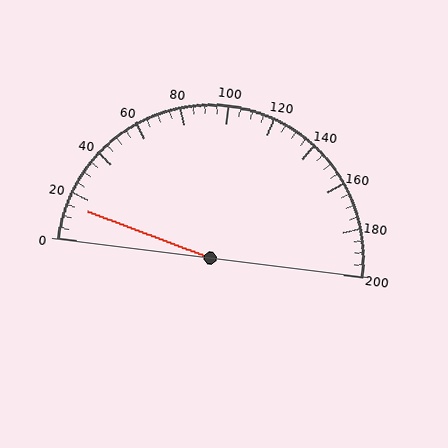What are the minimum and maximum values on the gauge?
The gauge ranges from 0 to 200.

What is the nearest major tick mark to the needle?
The nearest major tick mark is 20.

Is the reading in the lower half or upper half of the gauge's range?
The reading is in the lower half of the range (0 to 200).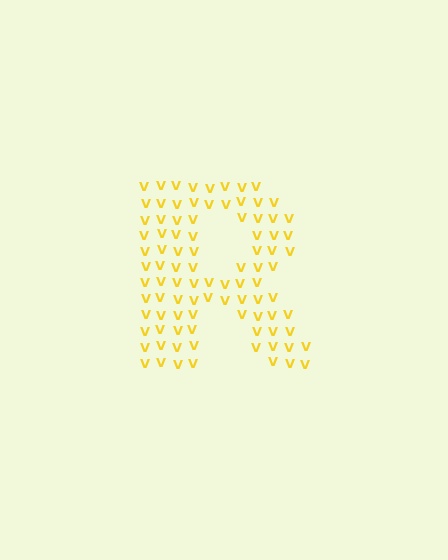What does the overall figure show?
The overall figure shows the letter R.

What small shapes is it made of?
It is made of small letter V's.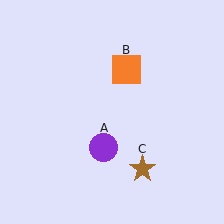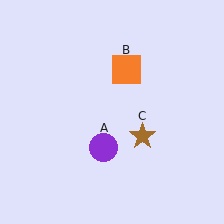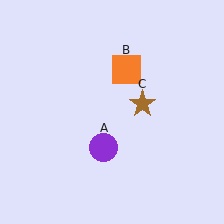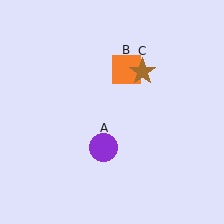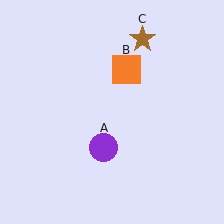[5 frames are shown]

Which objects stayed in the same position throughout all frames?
Purple circle (object A) and orange square (object B) remained stationary.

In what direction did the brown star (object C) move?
The brown star (object C) moved up.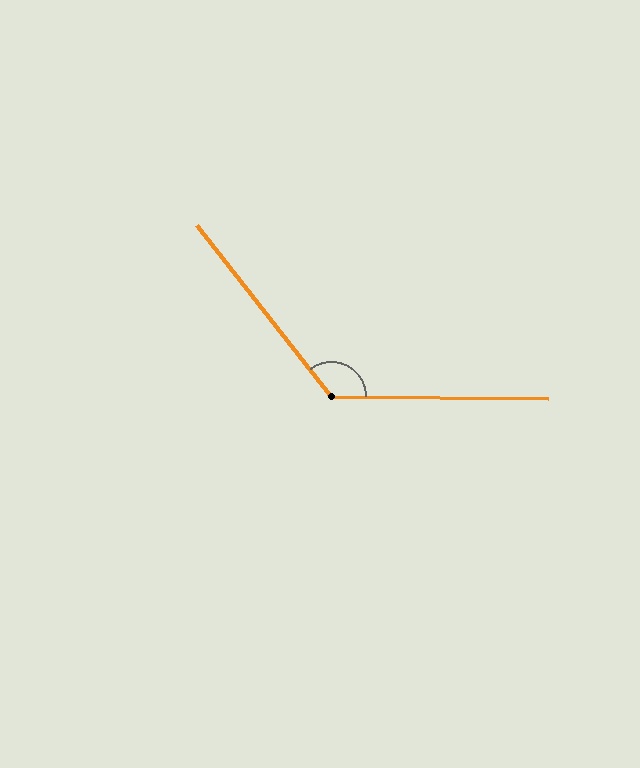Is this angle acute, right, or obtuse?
It is obtuse.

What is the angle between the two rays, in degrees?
Approximately 129 degrees.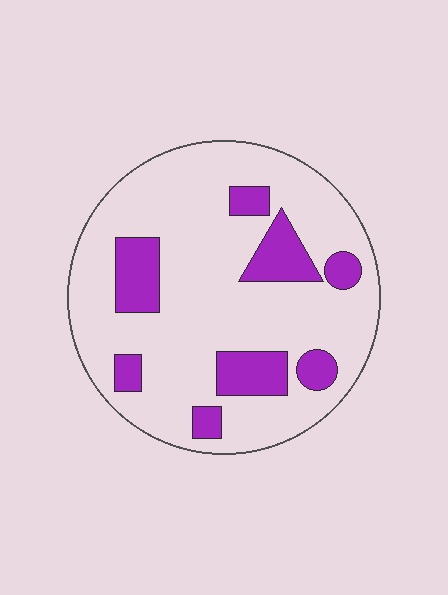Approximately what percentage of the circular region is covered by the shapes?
Approximately 20%.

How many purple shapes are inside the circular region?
8.